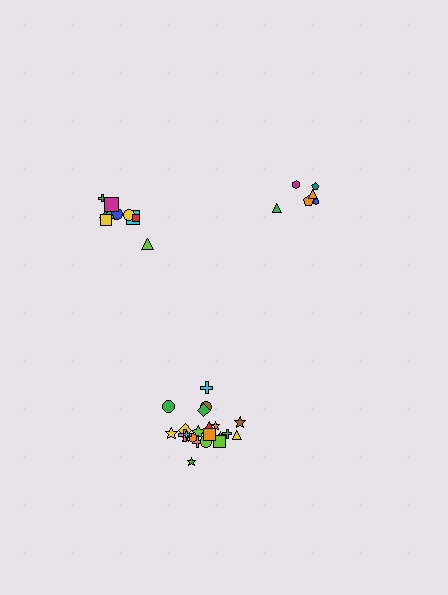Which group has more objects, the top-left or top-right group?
The top-left group.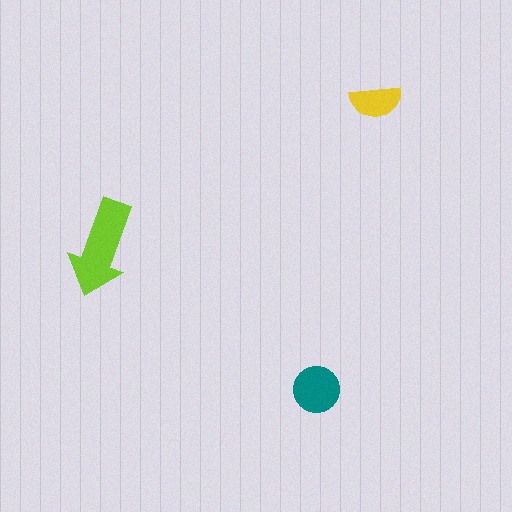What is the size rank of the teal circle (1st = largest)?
2nd.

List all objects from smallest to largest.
The yellow semicircle, the teal circle, the lime arrow.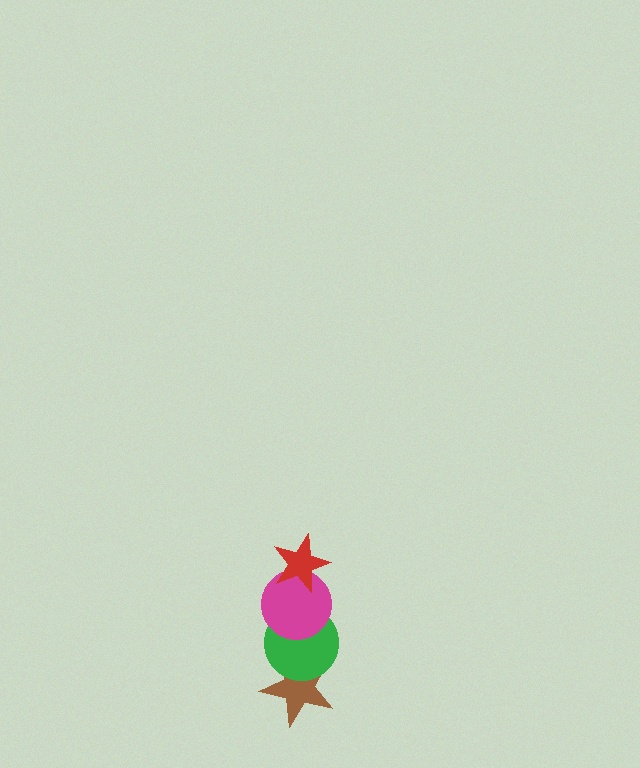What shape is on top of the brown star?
The green circle is on top of the brown star.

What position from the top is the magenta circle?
The magenta circle is 2nd from the top.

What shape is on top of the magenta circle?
The red star is on top of the magenta circle.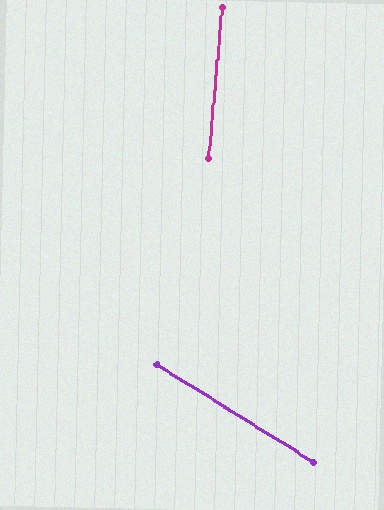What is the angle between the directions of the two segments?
Approximately 63 degrees.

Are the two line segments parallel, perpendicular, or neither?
Neither parallel nor perpendicular — they differ by about 63°.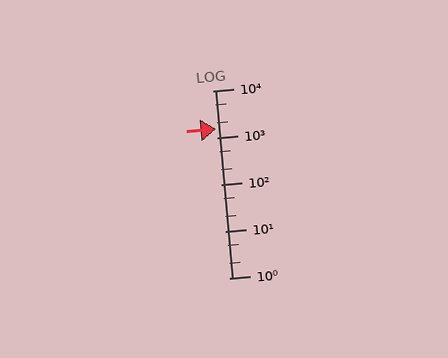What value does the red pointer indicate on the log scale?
The pointer indicates approximately 1500.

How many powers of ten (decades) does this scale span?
The scale spans 4 decades, from 1 to 10000.